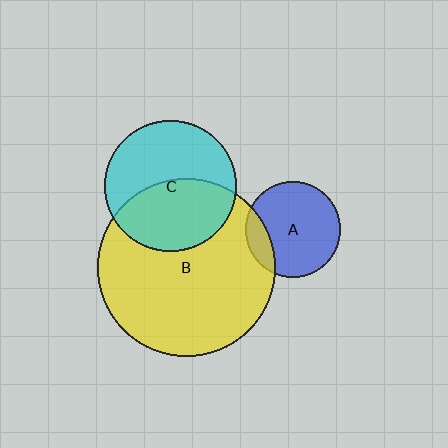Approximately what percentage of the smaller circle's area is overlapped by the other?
Approximately 50%.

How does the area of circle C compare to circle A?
Approximately 1.9 times.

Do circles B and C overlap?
Yes.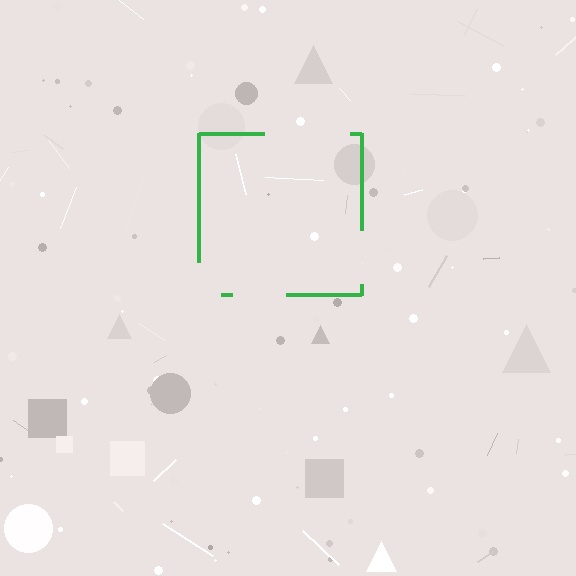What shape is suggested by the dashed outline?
The dashed outline suggests a square.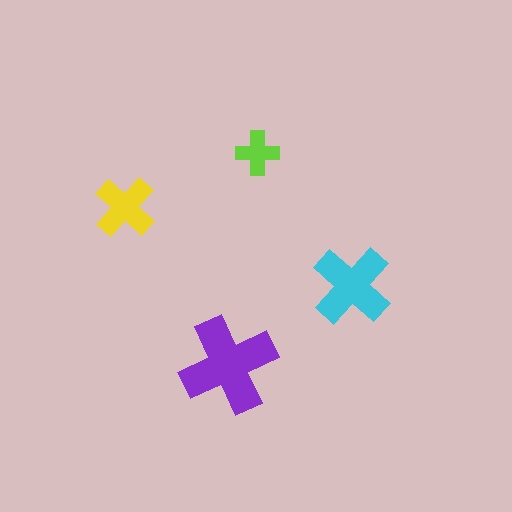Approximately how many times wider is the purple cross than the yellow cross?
About 1.5 times wider.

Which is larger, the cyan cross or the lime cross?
The cyan one.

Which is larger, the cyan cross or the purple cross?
The purple one.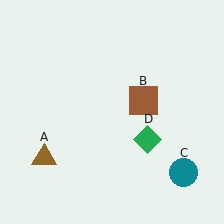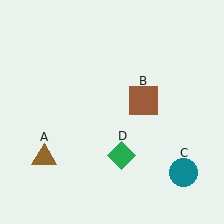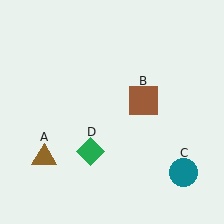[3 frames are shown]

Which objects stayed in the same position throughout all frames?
Brown triangle (object A) and brown square (object B) and teal circle (object C) remained stationary.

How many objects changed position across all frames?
1 object changed position: green diamond (object D).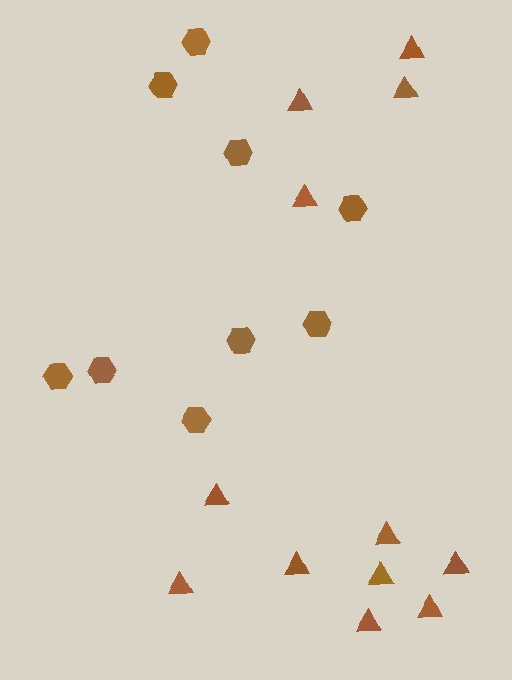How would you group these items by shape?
There are 2 groups: one group of hexagons (9) and one group of triangles (12).